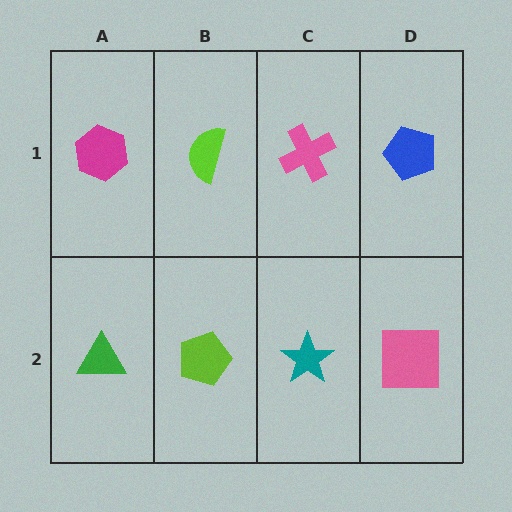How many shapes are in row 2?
4 shapes.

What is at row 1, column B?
A lime semicircle.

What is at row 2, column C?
A teal star.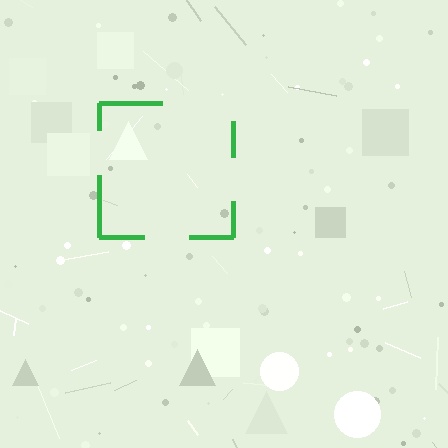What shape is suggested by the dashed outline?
The dashed outline suggests a square.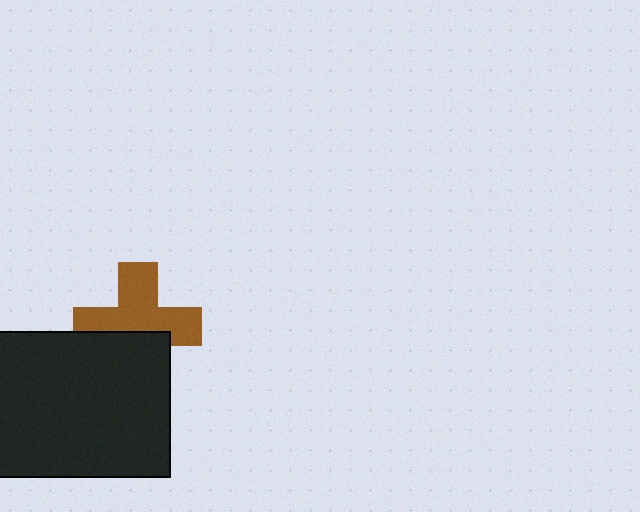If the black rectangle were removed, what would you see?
You would see the complete brown cross.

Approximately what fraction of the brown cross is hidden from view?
Roughly 38% of the brown cross is hidden behind the black rectangle.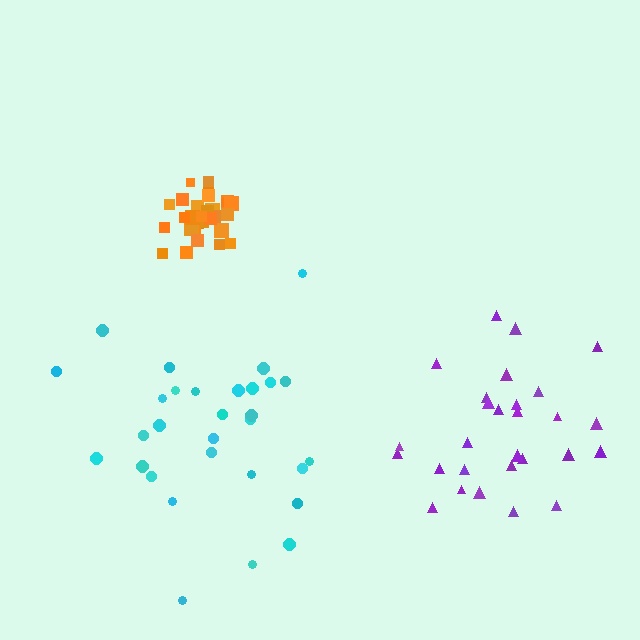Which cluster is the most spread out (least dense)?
Cyan.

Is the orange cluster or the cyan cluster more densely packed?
Orange.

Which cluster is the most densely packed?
Orange.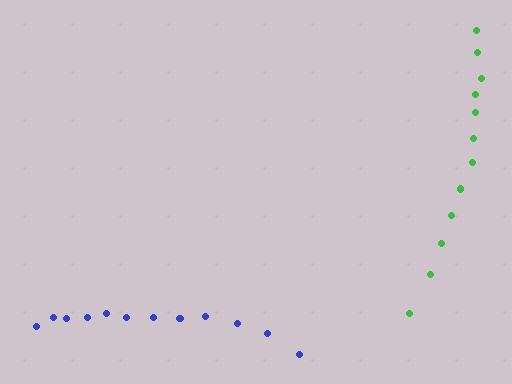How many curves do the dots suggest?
There are 2 distinct paths.